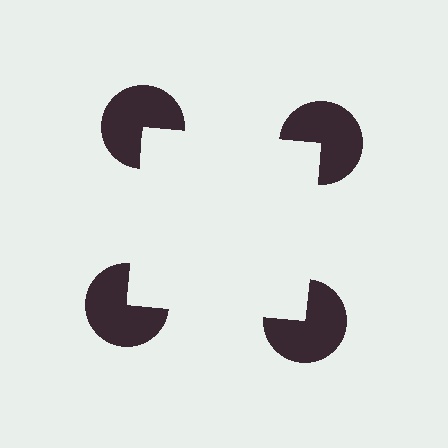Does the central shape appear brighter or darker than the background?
It typically appears slightly brighter than the background, even though no actual brightness change is drawn.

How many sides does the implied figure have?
4 sides.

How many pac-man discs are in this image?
There are 4 — one at each vertex of the illusory square.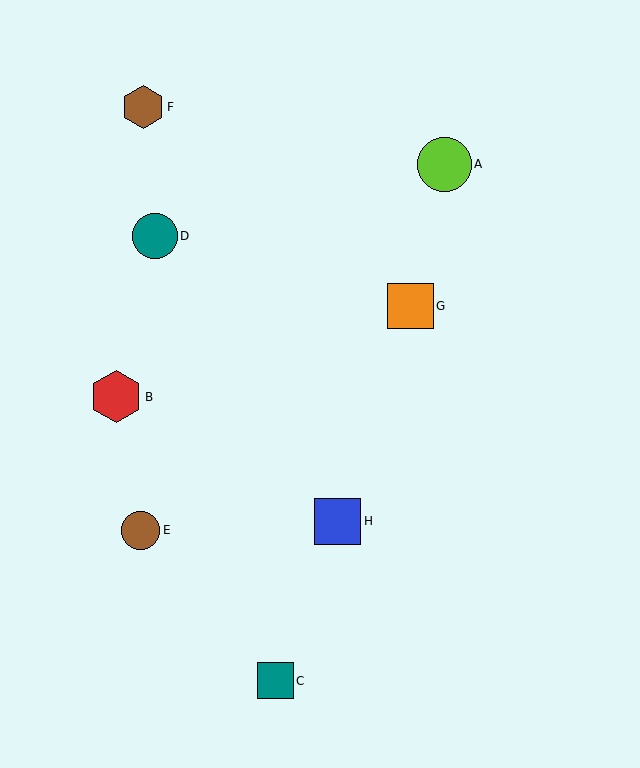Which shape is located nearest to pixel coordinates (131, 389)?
The red hexagon (labeled B) at (116, 397) is nearest to that location.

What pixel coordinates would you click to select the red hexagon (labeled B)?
Click at (116, 397) to select the red hexagon B.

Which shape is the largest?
The lime circle (labeled A) is the largest.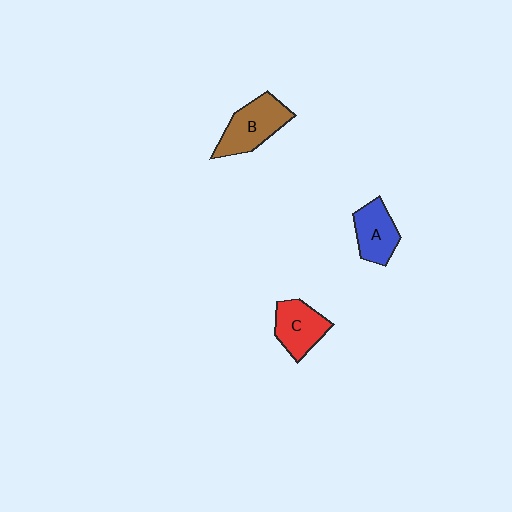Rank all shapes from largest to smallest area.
From largest to smallest: B (brown), C (red), A (blue).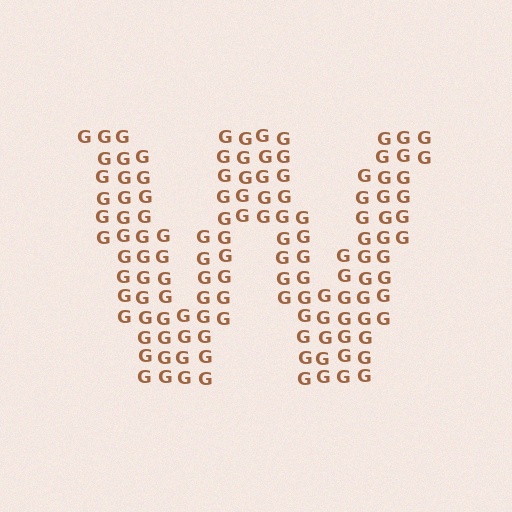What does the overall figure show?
The overall figure shows the letter W.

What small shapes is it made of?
It is made of small letter G's.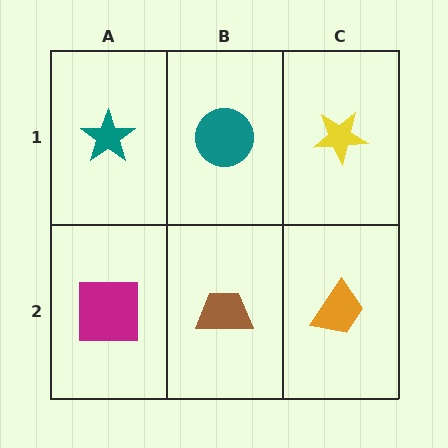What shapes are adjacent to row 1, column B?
A brown trapezoid (row 2, column B), a teal star (row 1, column A), a yellow star (row 1, column C).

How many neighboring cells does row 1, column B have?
3.